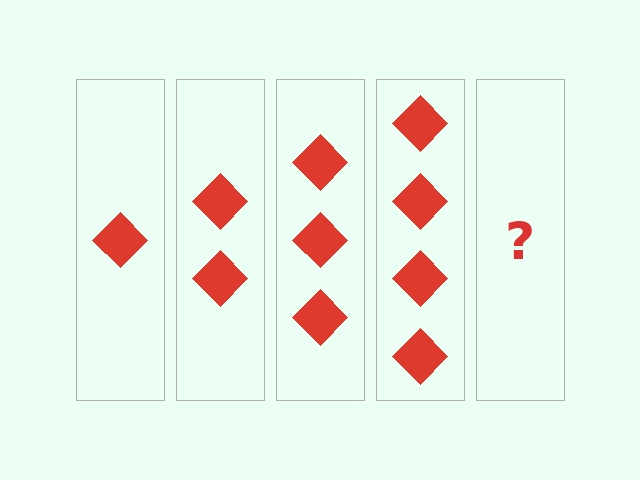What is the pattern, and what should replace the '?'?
The pattern is that each step adds one more diamond. The '?' should be 5 diamonds.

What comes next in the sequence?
The next element should be 5 diamonds.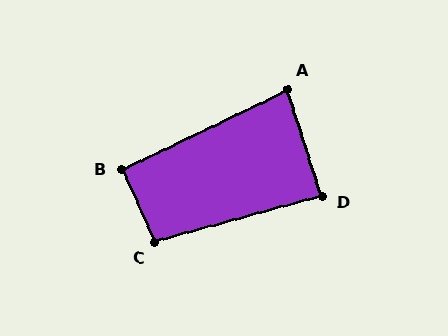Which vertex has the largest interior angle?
C, at approximately 99 degrees.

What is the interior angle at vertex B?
Approximately 92 degrees (approximately right).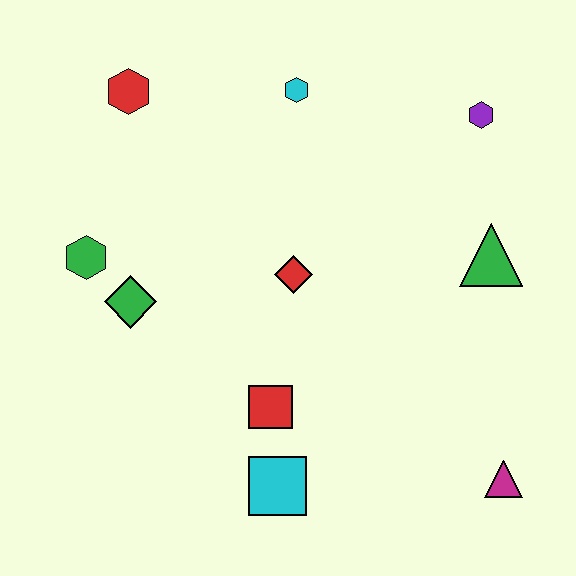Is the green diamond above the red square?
Yes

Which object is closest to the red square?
The cyan square is closest to the red square.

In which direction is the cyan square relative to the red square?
The cyan square is below the red square.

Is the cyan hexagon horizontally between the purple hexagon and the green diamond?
Yes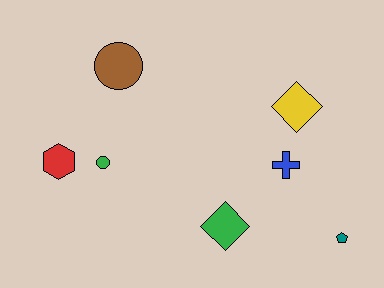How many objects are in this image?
There are 7 objects.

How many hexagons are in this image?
There is 1 hexagon.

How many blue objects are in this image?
There is 1 blue object.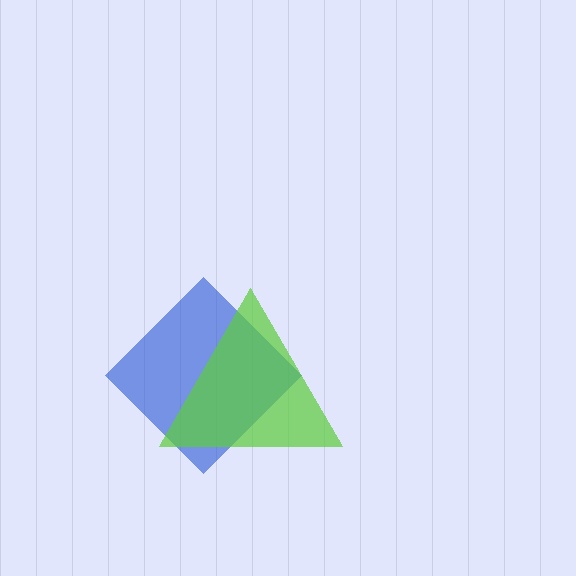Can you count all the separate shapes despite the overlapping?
Yes, there are 2 separate shapes.